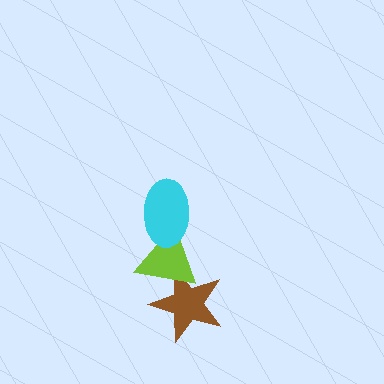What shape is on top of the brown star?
The lime triangle is on top of the brown star.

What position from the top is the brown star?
The brown star is 3rd from the top.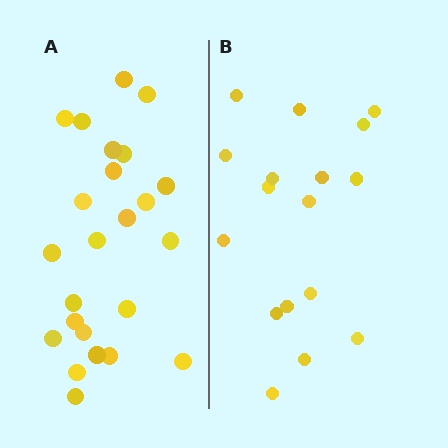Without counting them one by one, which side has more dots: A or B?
Region A (the left region) has more dots.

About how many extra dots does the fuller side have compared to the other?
Region A has roughly 8 or so more dots than region B.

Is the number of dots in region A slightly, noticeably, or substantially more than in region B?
Region A has noticeably more, but not dramatically so. The ratio is roughly 1.4 to 1.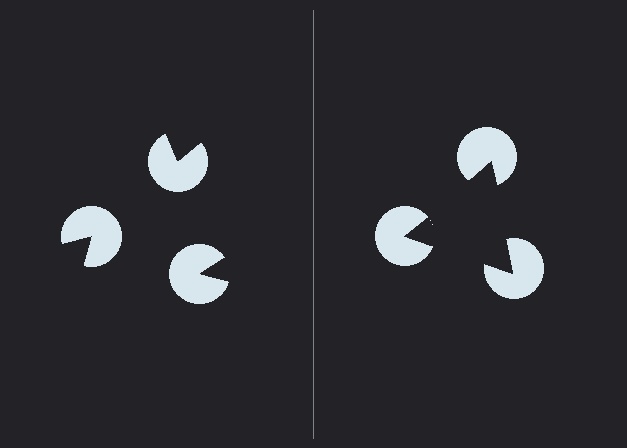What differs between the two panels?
The pac-man discs are positioned identically on both sides; only the wedge orientations differ. On the right they align to a triangle; on the left they are misaligned.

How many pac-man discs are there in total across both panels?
6 — 3 on each side.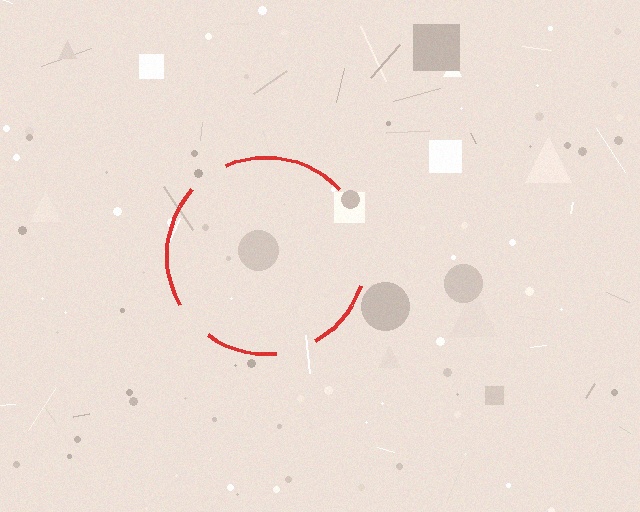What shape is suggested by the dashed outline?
The dashed outline suggests a circle.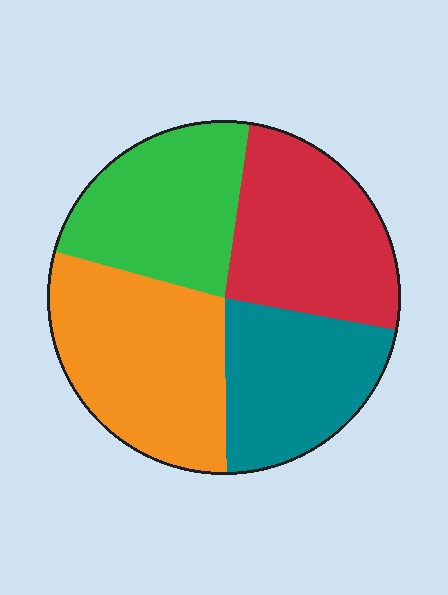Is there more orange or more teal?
Orange.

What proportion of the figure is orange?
Orange covers around 30% of the figure.